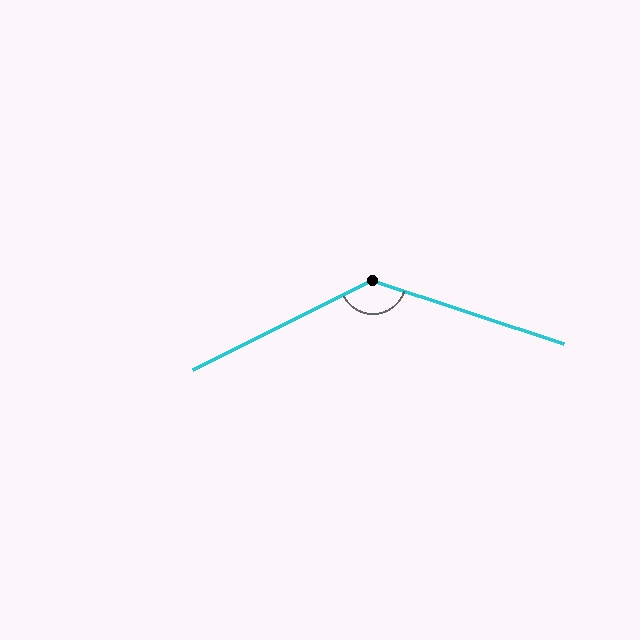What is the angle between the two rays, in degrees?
Approximately 135 degrees.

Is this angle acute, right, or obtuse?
It is obtuse.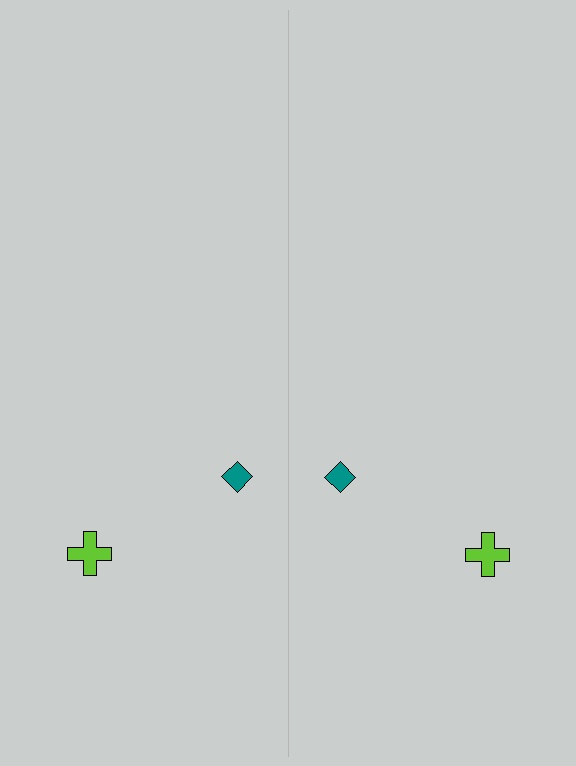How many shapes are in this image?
There are 4 shapes in this image.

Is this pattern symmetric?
Yes, this pattern has bilateral (reflection) symmetry.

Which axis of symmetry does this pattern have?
The pattern has a vertical axis of symmetry running through the center of the image.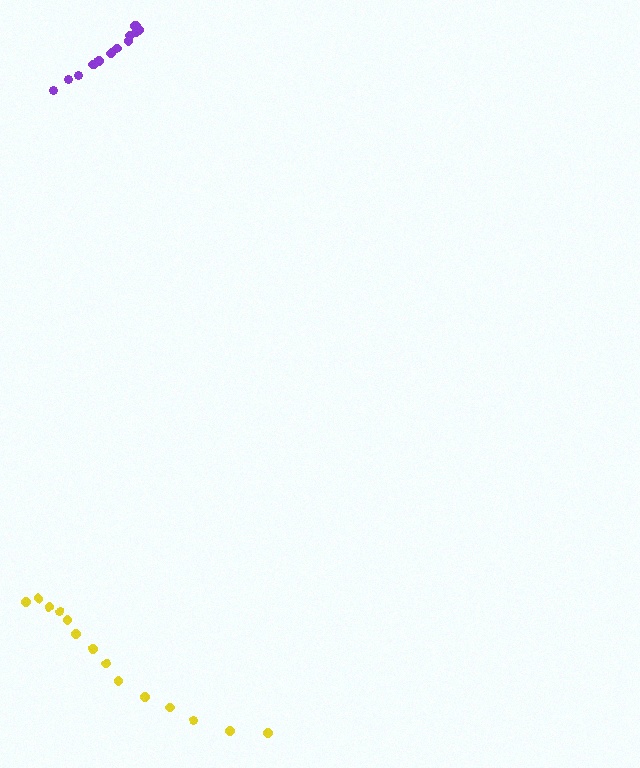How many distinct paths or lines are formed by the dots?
There are 2 distinct paths.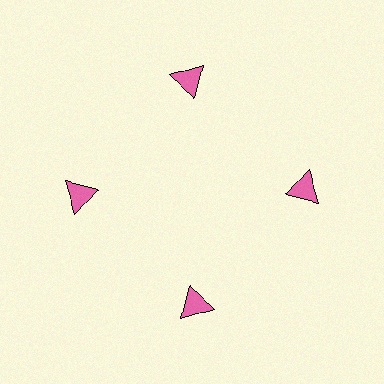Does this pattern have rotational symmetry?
Yes, this pattern has 4-fold rotational symmetry. It looks the same after rotating 90 degrees around the center.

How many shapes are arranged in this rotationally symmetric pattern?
There are 4 shapes, arranged in 4 groups of 1.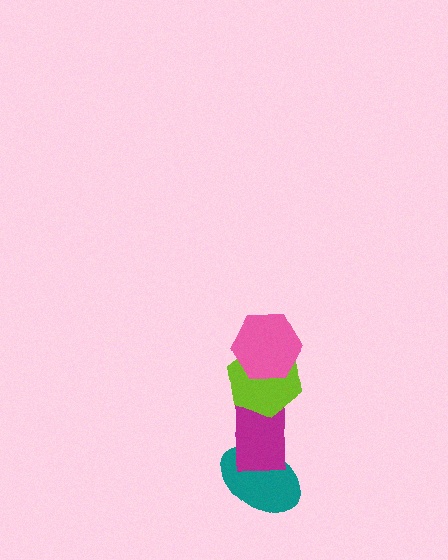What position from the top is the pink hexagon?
The pink hexagon is 1st from the top.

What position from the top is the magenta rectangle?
The magenta rectangle is 3rd from the top.